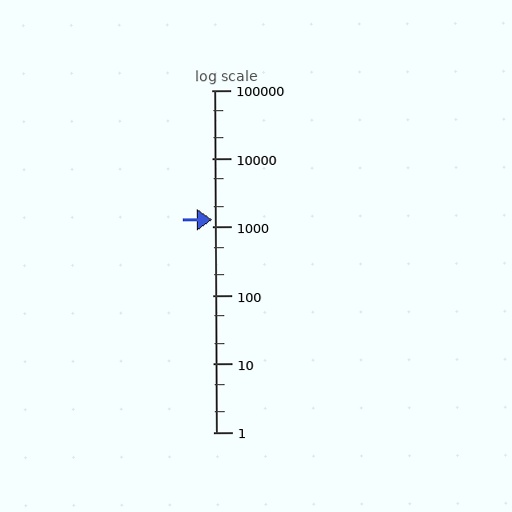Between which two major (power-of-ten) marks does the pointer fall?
The pointer is between 1000 and 10000.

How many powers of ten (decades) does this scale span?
The scale spans 5 decades, from 1 to 100000.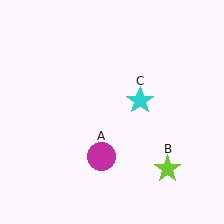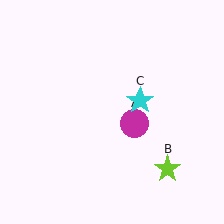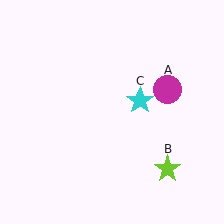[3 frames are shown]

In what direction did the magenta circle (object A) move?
The magenta circle (object A) moved up and to the right.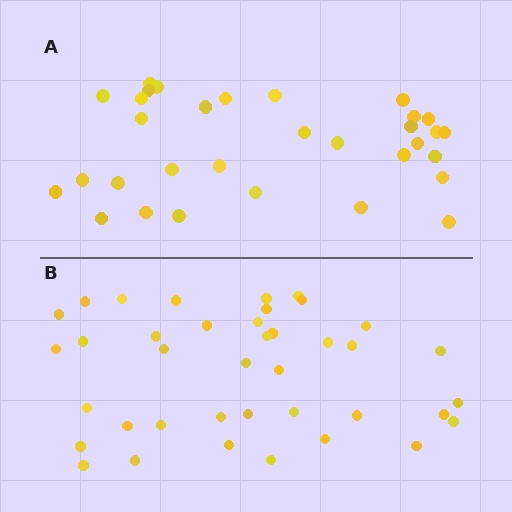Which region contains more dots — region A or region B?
Region B (the bottom region) has more dots.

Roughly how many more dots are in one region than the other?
Region B has roughly 8 or so more dots than region A.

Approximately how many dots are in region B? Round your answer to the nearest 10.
About 40 dots. (The exact count is 39, which rounds to 40.)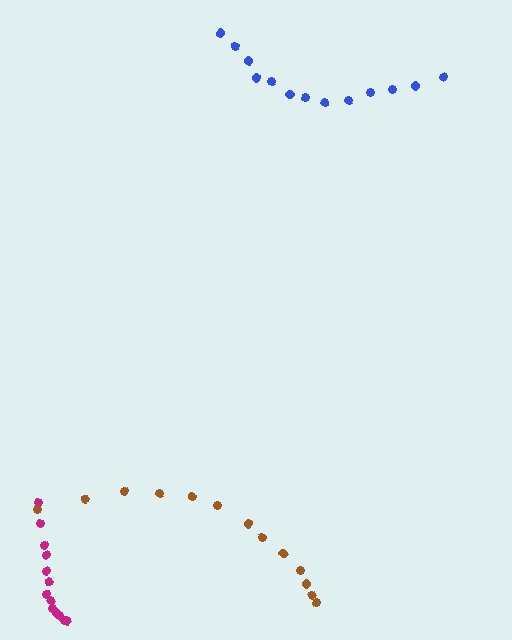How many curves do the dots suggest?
There are 3 distinct paths.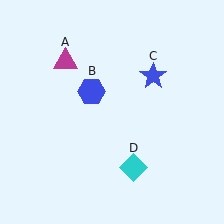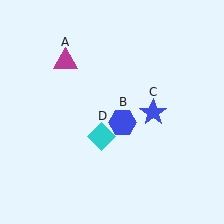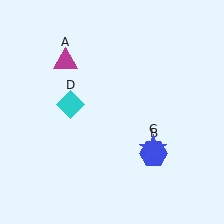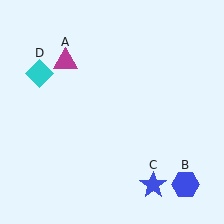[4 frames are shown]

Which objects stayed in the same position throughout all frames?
Magenta triangle (object A) remained stationary.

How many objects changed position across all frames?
3 objects changed position: blue hexagon (object B), blue star (object C), cyan diamond (object D).